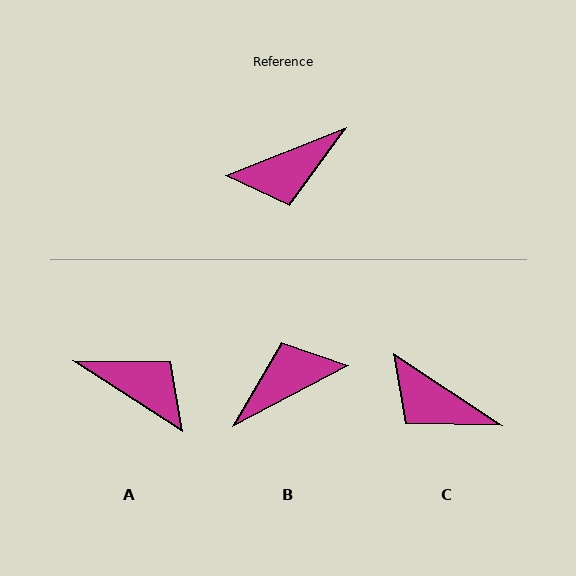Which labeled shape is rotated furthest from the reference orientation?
B, about 174 degrees away.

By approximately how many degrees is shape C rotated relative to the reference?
Approximately 55 degrees clockwise.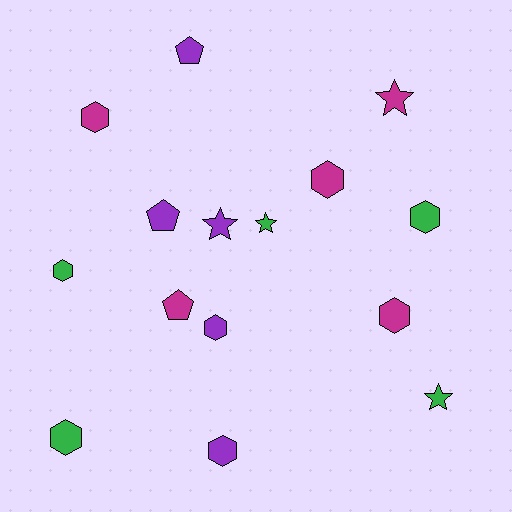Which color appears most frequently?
Magenta, with 5 objects.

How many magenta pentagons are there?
There is 1 magenta pentagon.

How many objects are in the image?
There are 15 objects.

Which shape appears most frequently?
Hexagon, with 8 objects.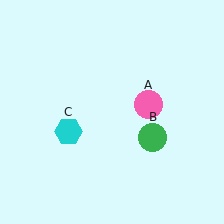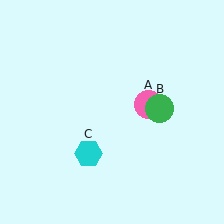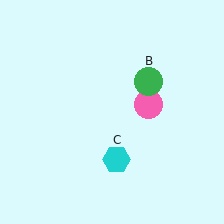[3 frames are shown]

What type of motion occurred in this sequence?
The green circle (object B), cyan hexagon (object C) rotated counterclockwise around the center of the scene.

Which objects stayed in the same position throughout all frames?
Pink circle (object A) remained stationary.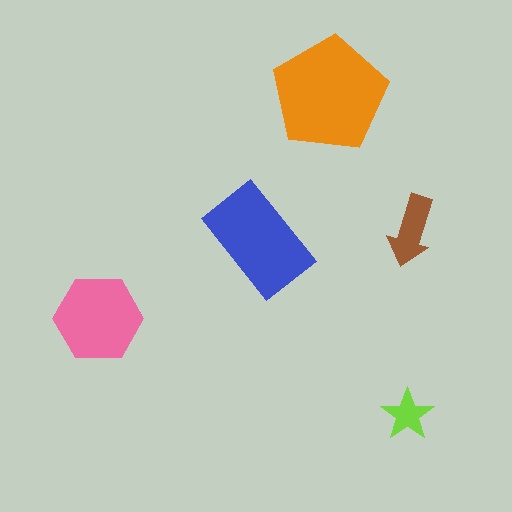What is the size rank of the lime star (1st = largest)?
5th.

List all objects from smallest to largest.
The lime star, the brown arrow, the pink hexagon, the blue rectangle, the orange pentagon.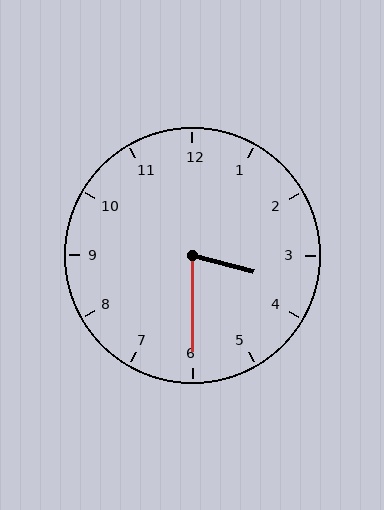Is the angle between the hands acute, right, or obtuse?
It is acute.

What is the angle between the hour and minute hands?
Approximately 75 degrees.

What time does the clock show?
3:30.